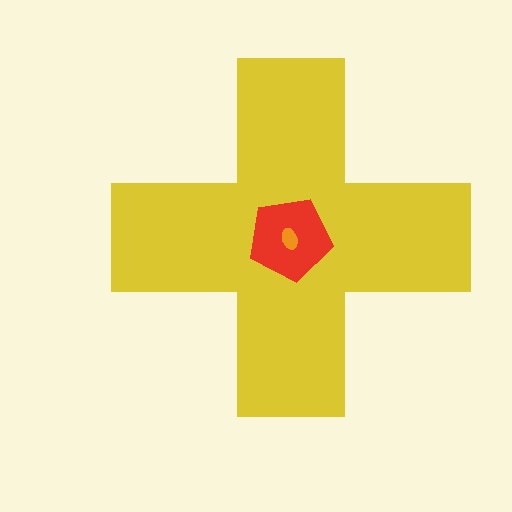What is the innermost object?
The orange ellipse.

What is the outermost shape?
The yellow cross.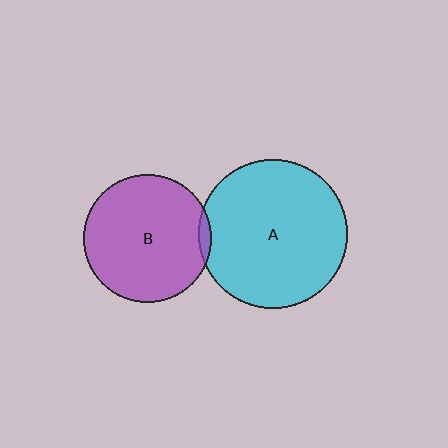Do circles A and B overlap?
Yes.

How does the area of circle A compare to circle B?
Approximately 1.3 times.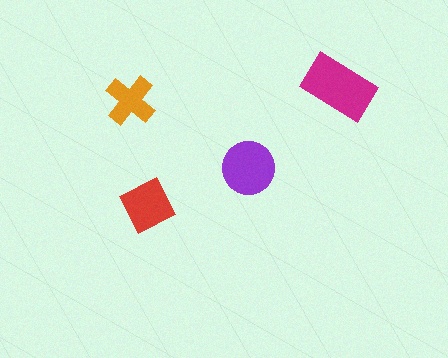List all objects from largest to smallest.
The magenta rectangle, the purple circle, the red square, the orange cross.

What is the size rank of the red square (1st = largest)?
3rd.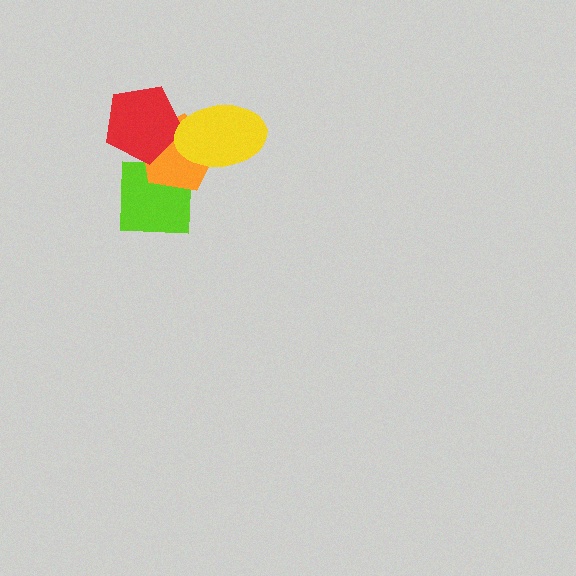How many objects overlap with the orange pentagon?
3 objects overlap with the orange pentagon.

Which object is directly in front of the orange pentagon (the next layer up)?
The red pentagon is directly in front of the orange pentagon.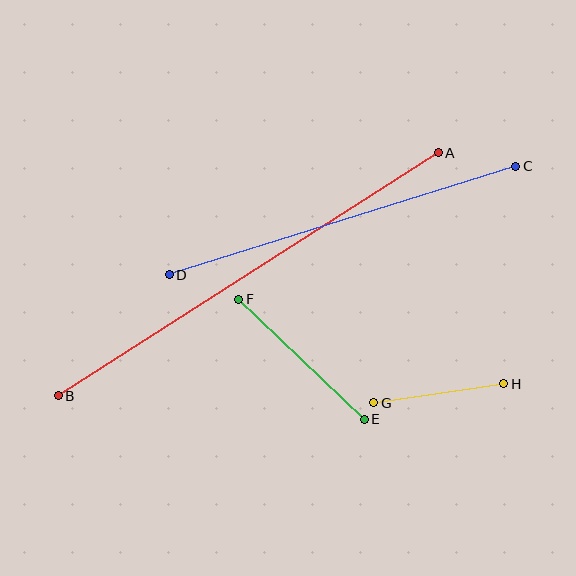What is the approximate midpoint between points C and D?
The midpoint is at approximately (342, 221) pixels.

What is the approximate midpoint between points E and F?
The midpoint is at approximately (302, 359) pixels.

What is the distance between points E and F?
The distance is approximately 173 pixels.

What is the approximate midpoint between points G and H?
The midpoint is at approximately (439, 393) pixels.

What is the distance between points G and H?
The distance is approximately 132 pixels.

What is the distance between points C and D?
The distance is approximately 363 pixels.